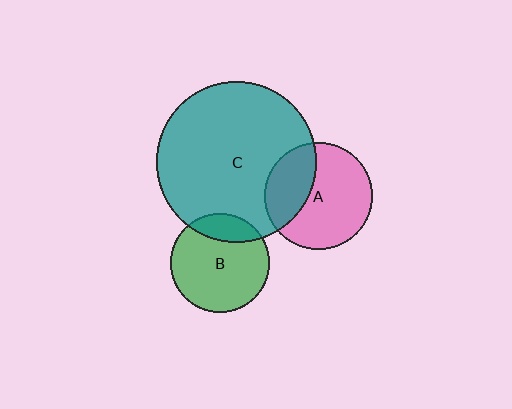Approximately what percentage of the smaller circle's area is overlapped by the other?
Approximately 35%.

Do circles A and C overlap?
Yes.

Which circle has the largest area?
Circle C (teal).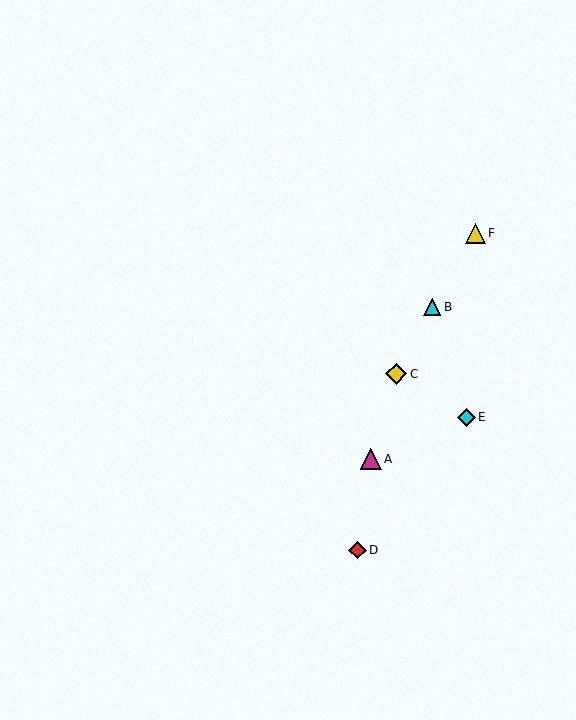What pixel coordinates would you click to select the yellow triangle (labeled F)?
Click at (475, 233) to select the yellow triangle F.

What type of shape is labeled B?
Shape B is a cyan triangle.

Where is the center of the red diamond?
The center of the red diamond is at (357, 550).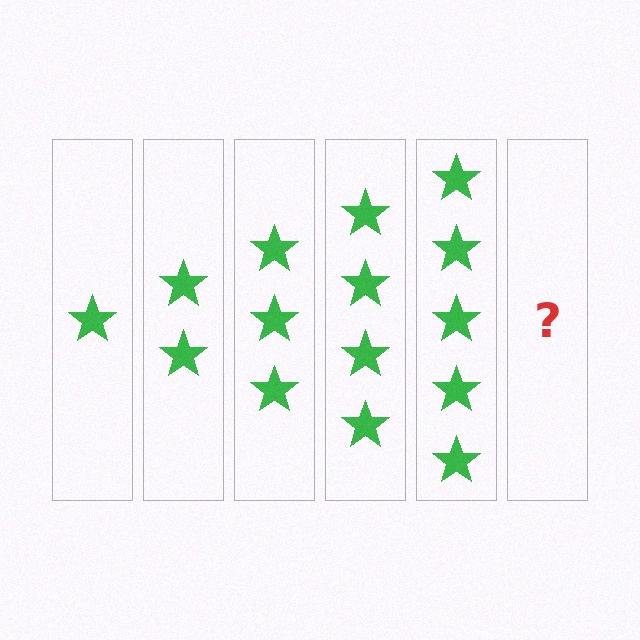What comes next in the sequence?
The next element should be 6 stars.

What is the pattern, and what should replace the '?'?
The pattern is that each step adds one more star. The '?' should be 6 stars.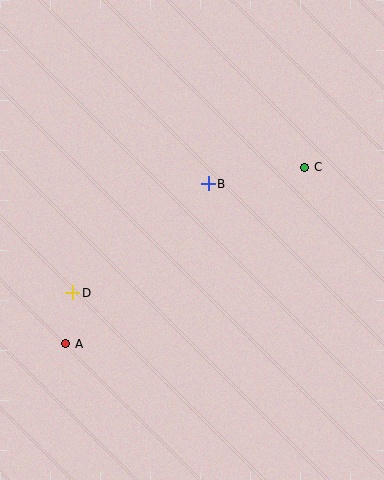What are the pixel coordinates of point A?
Point A is at (66, 344).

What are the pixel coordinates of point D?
Point D is at (73, 293).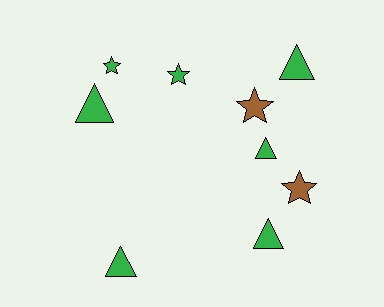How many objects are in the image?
There are 9 objects.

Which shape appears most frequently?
Triangle, with 5 objects.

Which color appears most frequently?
Green, with 7 objects.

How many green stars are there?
There are 2 green stars.